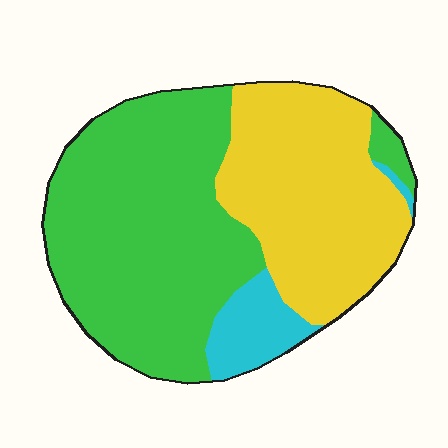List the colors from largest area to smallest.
From largest to smallest: green, yellow, cyan.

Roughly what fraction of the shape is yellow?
Yellow covers 37% of the shape.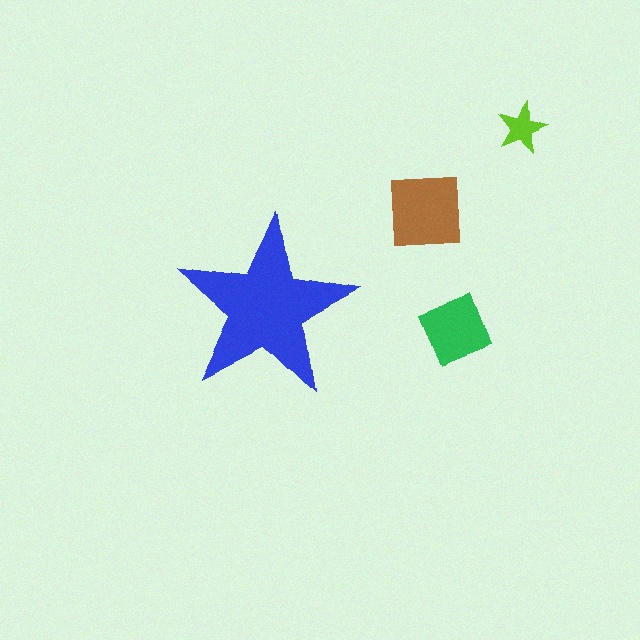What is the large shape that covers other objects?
A blue star.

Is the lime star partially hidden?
No, the lime star is fully visible.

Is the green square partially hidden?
No, the green square is fully visible.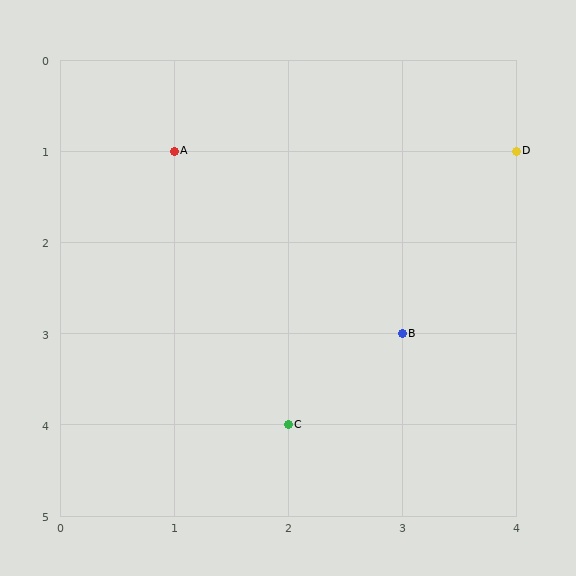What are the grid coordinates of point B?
Point B is at grid coordinates (3, 3).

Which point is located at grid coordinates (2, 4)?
Point C is at (2, 4).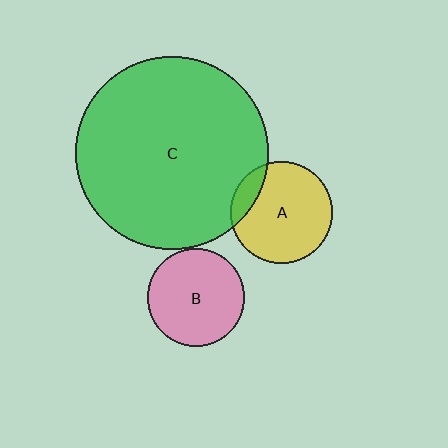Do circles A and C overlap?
Yes.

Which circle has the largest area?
Circle C (green).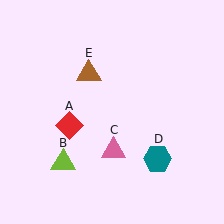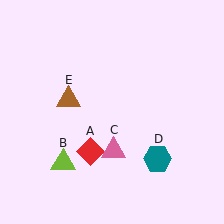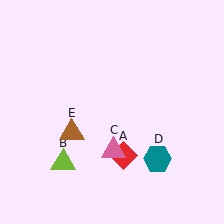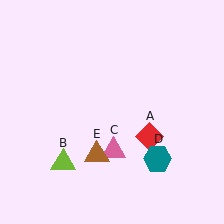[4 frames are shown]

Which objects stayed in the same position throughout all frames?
Lime triangle (object B) and pink triangle (object C) and teal hexagon (object D) remained stationary.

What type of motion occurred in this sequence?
The red diamond (object A), brown triangle (object E) rotated counterclockwise around the center of the scene.